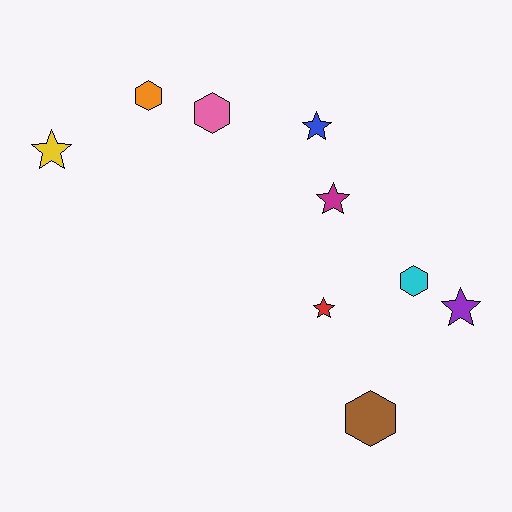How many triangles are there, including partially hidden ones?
There are no triangles.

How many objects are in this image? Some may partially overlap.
There are 9 objects.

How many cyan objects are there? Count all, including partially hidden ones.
There is 1 cyan object.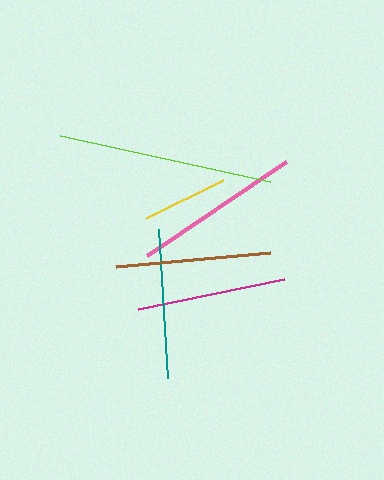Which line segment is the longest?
The lime line is the longest at approximately 215 pixels.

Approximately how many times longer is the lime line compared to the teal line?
The lime line is approximately 1.4 times the length of the teal line.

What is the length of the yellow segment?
The yellow segment is approximately 86 pixels long.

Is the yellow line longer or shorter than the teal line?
The teal line is longer than the yellow line.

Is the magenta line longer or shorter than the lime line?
The lime line is longer than the magenta line.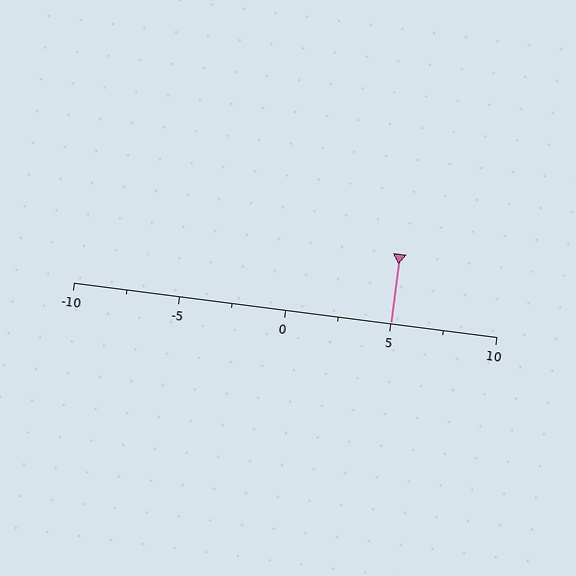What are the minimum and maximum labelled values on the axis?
The axis runs from -10 to 10.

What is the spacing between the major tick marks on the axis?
The major ticks are spaced 5 apart.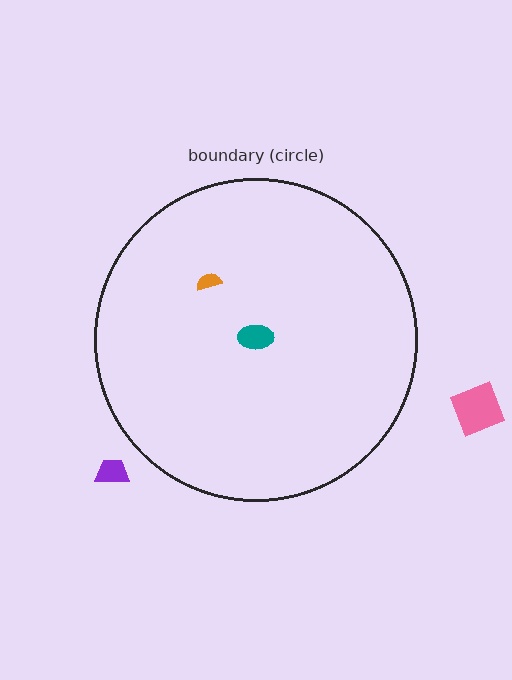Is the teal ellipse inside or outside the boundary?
Inside.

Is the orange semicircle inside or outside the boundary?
Inside.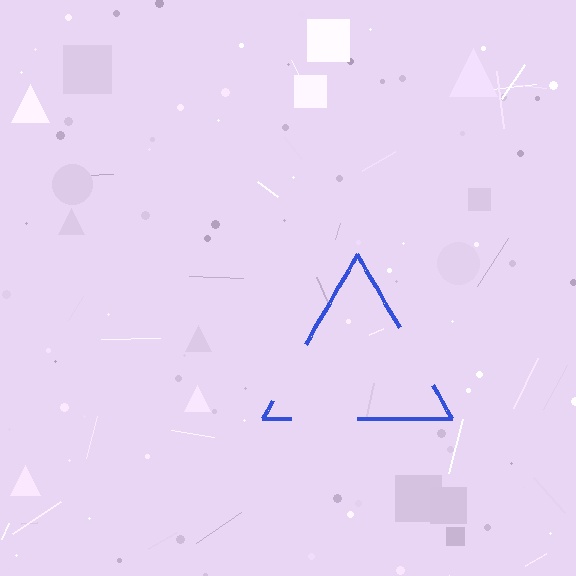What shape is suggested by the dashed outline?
The dashed outline suggests a triangle.